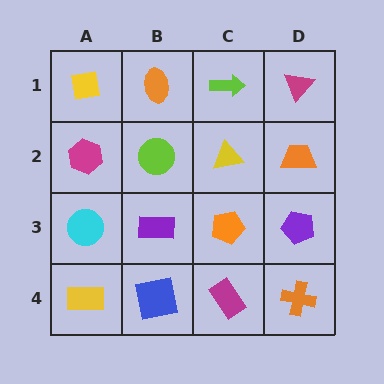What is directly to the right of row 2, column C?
An orange trapezoid.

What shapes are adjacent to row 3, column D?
An orange trapezoid (row 2, column D), an orange cross (row 4, column D), an orange pentagon (row 3, column C).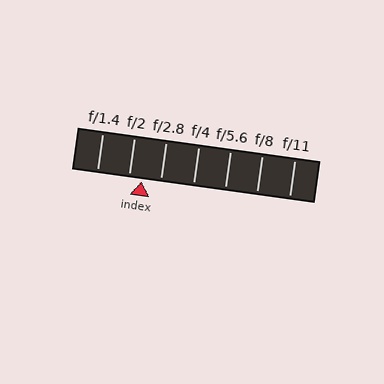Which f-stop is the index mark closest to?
The index mark is closest to f/2.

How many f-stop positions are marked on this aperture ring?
There are 7 f-stop positions marked.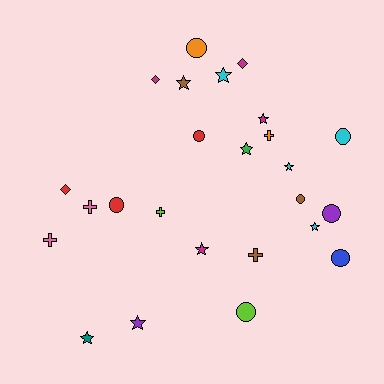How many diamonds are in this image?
There are 3 diamonds.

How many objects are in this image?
There are 25 objects.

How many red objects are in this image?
There are 3 red objects.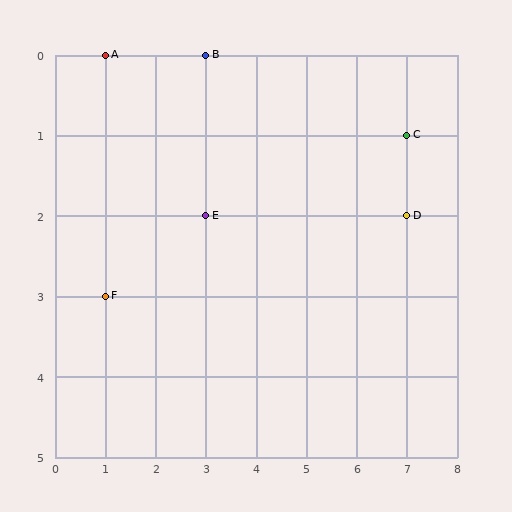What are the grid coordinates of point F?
Point F is at grid coordinates (1, 3).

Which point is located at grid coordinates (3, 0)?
Point B is at (3, 0).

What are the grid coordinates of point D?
Point D is at grid coordinates (7, 2).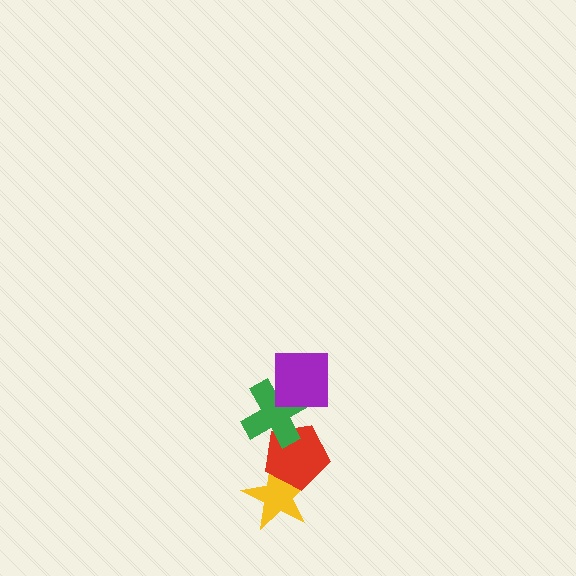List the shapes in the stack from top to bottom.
From top to bottom: the purple square, the green cross, the red pentagon, the yellow star.